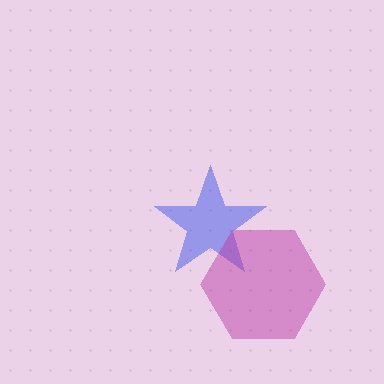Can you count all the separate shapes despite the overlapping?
Yes, there are 2 separate shapes.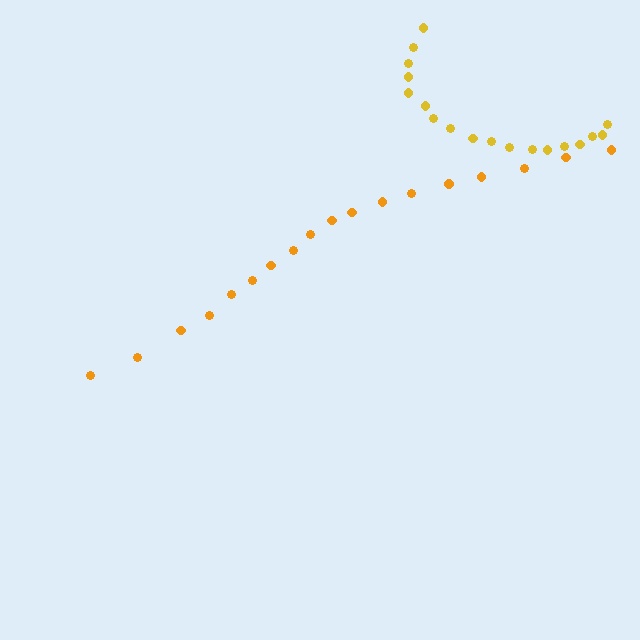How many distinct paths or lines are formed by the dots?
There are 2 distinct paths.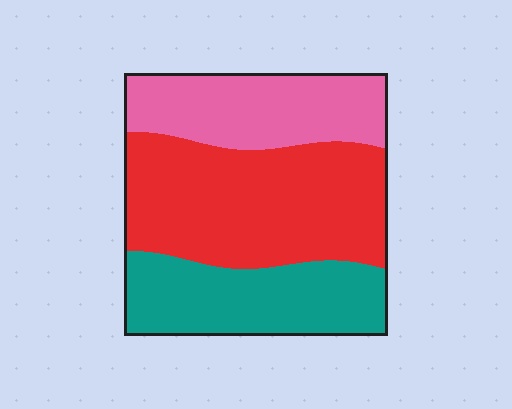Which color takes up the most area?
Red, at roughly 45%.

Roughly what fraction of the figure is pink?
Pink covers 27% of the figure.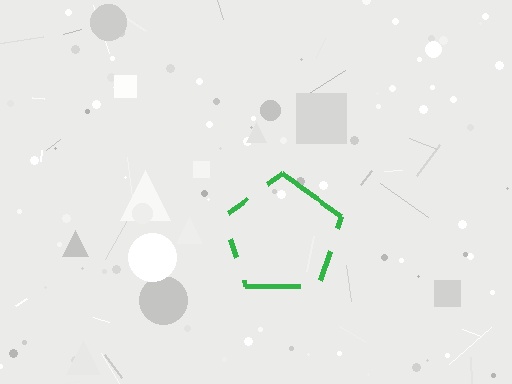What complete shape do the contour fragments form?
The contour fragments form a pentagon.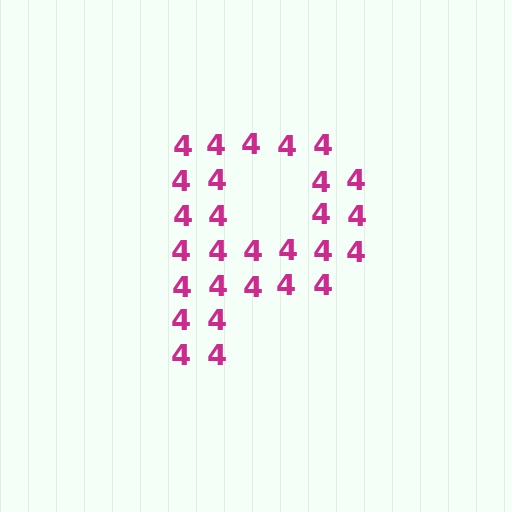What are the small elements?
The small elements are digit 4's.